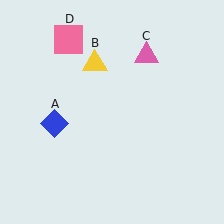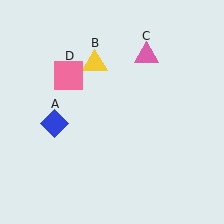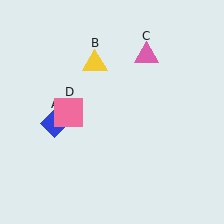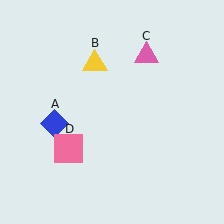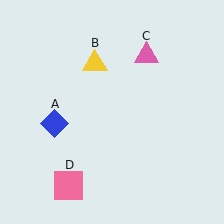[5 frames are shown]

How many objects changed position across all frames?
1 object changed position: pink square (object D).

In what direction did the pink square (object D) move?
The pink square (object D) moved down.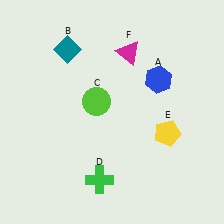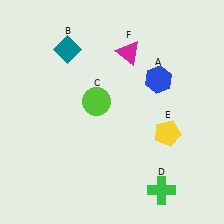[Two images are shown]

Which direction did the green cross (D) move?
The green cross (D) moved right.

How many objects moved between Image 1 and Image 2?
1 object moved between the two images.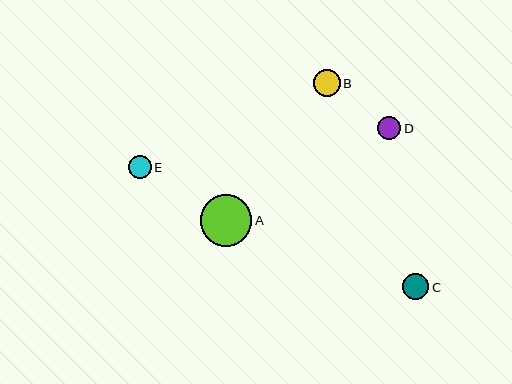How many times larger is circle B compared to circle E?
Circle B is approximately 1.2 times the size of circle E.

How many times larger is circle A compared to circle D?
Circle A is approximately 2.3 times the size of circle D.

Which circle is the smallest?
Circle E is the smallest with a size of approximately 22 pixels.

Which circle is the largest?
Circle A is the largest with a size of approximately 52 pixels.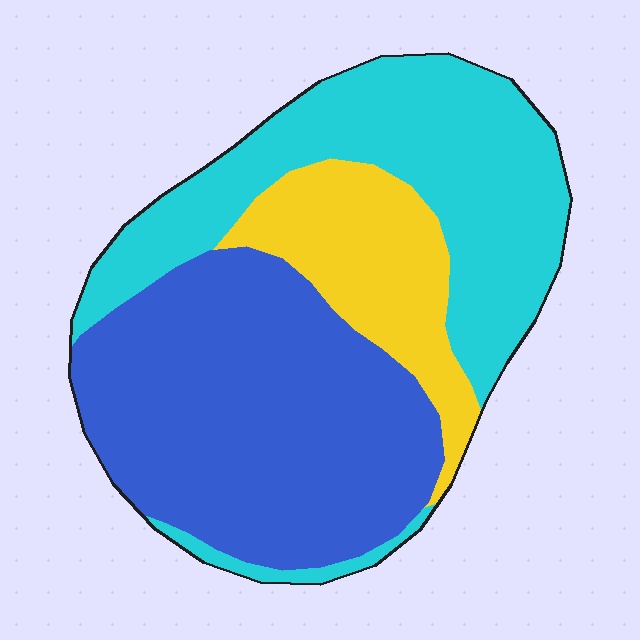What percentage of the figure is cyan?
Cyan takes up about three eighths (3/8) of the figure.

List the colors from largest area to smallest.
From largest to smallest: blue, cyan, yellow.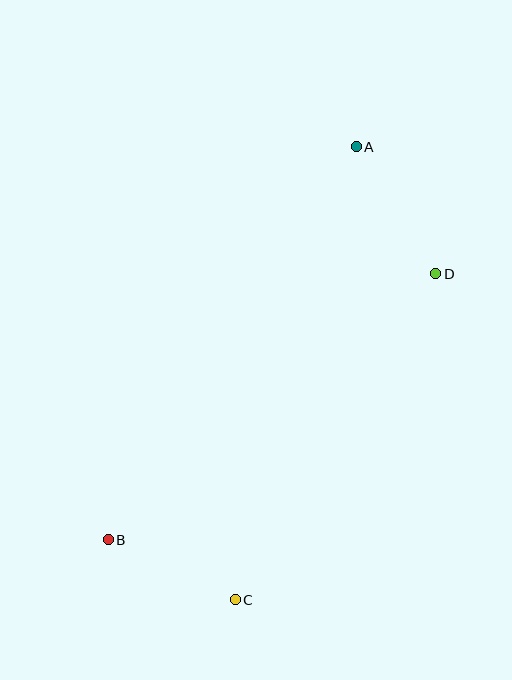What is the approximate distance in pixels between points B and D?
The distance between B and D is approximately 422 pixels.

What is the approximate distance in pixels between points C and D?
The distance between C and D is approximately 383 pixels.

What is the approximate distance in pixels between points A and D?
The distance between A and D is approximately 150 pixels.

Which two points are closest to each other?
Points B and C are closest to each other.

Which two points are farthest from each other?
Points A and C are farthest from each other.